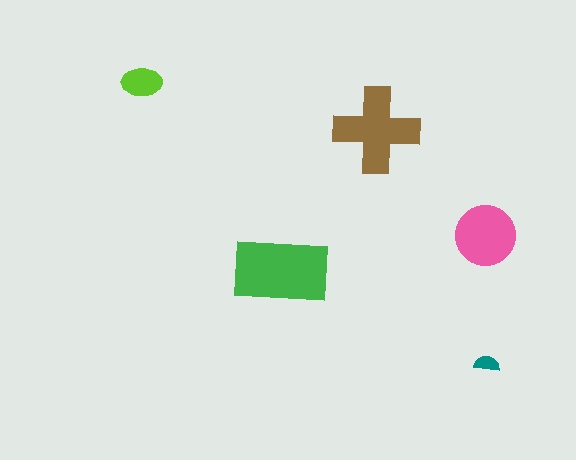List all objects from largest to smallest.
The green rectangle, the brown cross, the pink circle, the lime ellipse, the teal semicircle.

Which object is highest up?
The lime ellipse is topmost.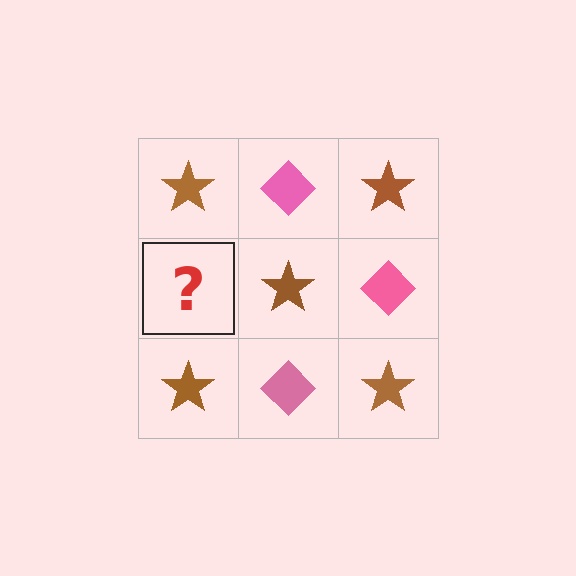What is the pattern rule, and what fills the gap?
The rule is that it alternates brown star and pink diamond in a checkerboard pattern. The gap should be filled with a pink diamond.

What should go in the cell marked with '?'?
The missing cell should contain a pink diamond.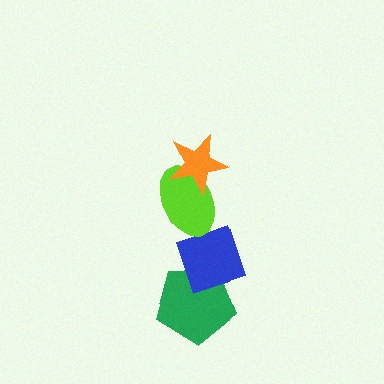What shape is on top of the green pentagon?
The blue diamond is on top of the green pentagon.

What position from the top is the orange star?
The orange star is 1st from the top.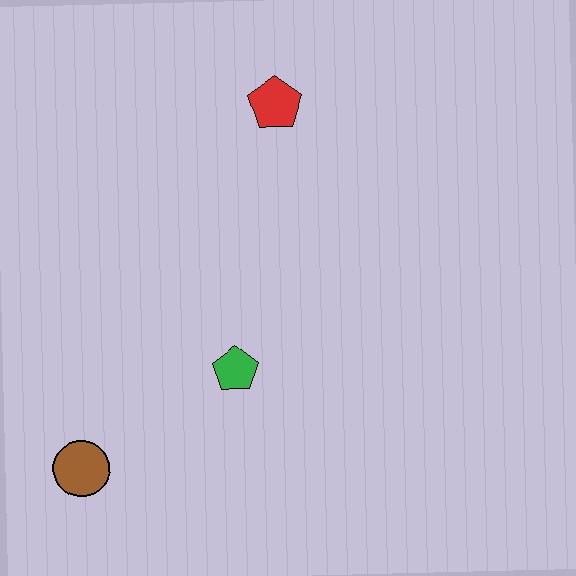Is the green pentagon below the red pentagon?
Yes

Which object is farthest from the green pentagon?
The red pentagon is farthest from the green pentagon.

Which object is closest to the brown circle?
The green pentagon is closest to the brown circle.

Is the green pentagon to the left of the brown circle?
No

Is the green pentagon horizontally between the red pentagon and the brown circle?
Yes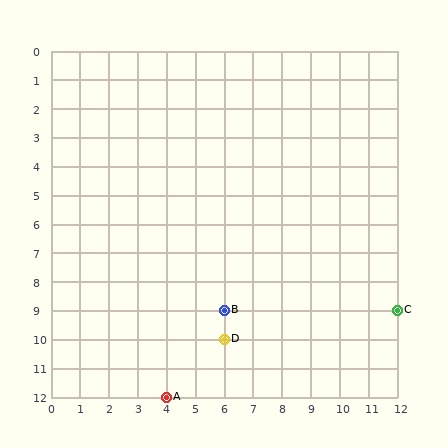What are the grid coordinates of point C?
Point C is at grid coordinates (12, 9).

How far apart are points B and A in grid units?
Points B and A are 2 columns and 3 rows apart (about 3.6 grid units diagonally).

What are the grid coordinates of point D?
Point D is at grid coordinates (6, 10).